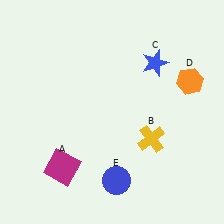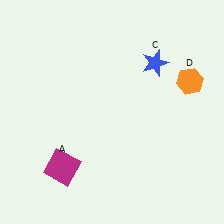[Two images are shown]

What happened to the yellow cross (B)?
The yellow cross (B) was removed in Image 2. It was in the bottom-right area of Image 1.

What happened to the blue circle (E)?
The blue circle (E) was removed in Image 2. It was in the bottom-right area of Image 1.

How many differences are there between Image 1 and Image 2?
There are 2 differences between the two images.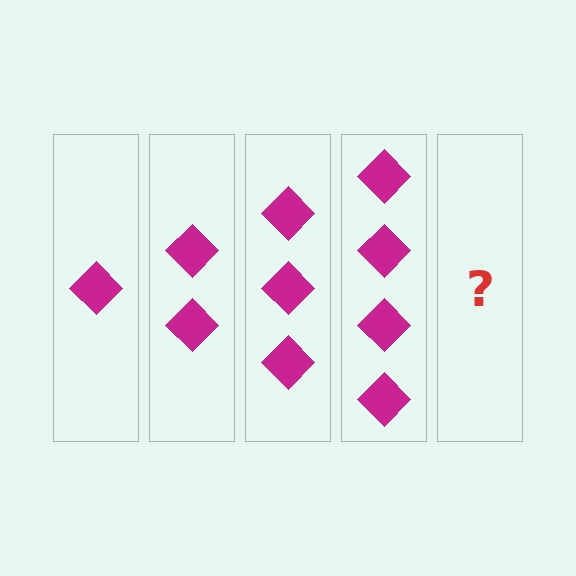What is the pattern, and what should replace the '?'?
The pattern is that each step adds one more diamond. The '?' should be 5 diamonds.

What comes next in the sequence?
The next element should be 5 diamonds.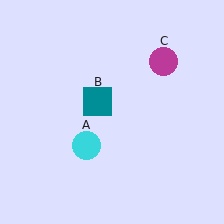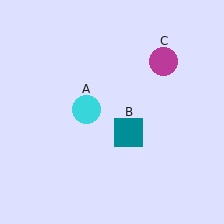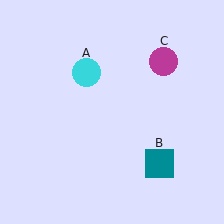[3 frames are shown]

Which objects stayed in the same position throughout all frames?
Magenta circle (object C) remained stationary.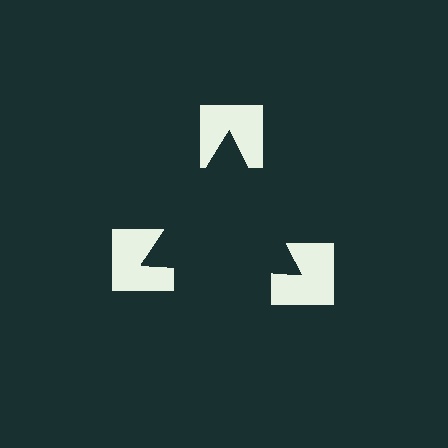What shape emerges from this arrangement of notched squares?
An illusory triangle — its edges are inferred from the aligned wedge cuts in the notched squares, not physically drawn.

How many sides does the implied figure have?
3 sides.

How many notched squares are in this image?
There are 3 — one at each vertex of the illusory triangle.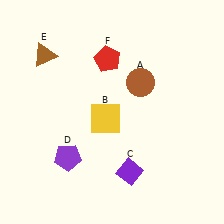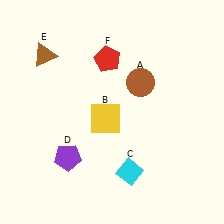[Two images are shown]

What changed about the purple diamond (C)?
In Image 1, C is purple. In Image 2, it changed to cyan.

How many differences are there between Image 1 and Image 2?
There is 1 difference between the two images.